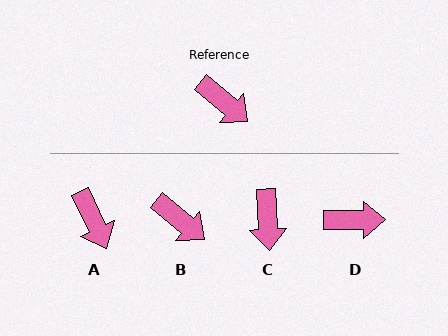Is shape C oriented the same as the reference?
No, it is off by about 48 degrees.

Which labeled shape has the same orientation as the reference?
B.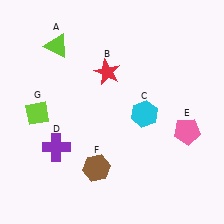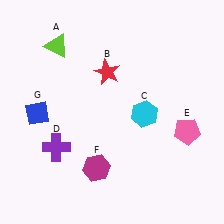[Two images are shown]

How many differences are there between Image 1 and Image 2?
There are 2 differences between the two images.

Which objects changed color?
F changed from brown to magenta. G changed from lime to blue.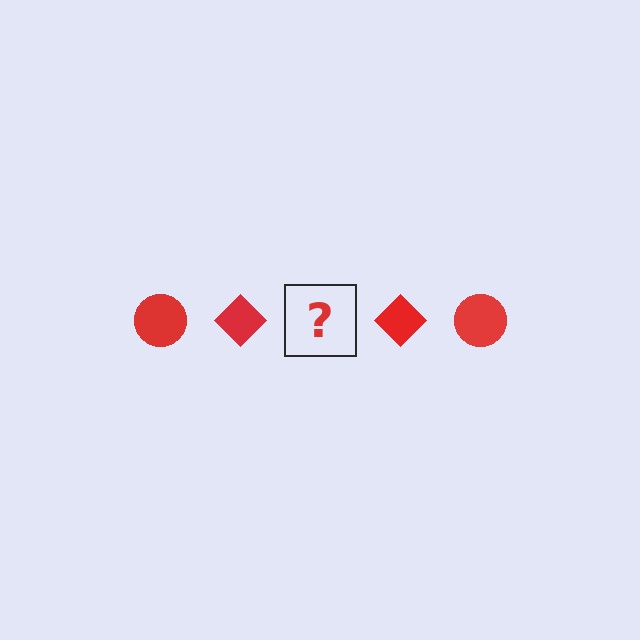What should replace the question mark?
The question mark should be replaced with a red circle.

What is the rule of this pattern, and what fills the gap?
The rule is that the pattern cycles through circle, diamond shapes in red. The gap should be filled with a red circle.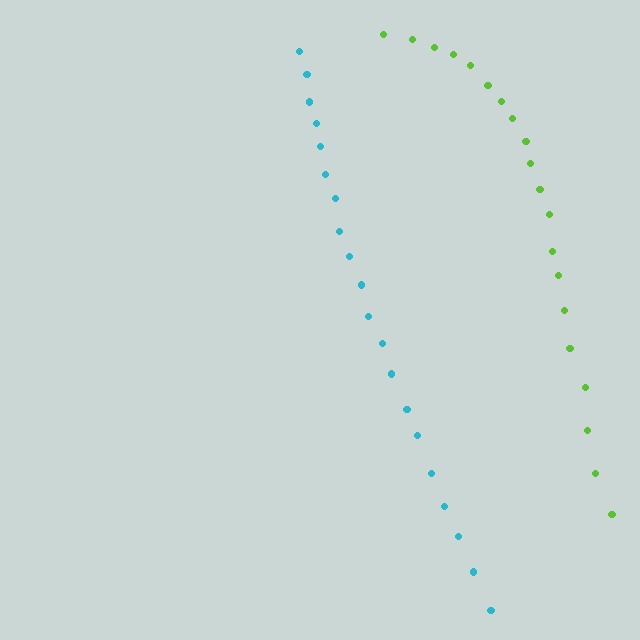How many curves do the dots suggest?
There are 2 distinct paths.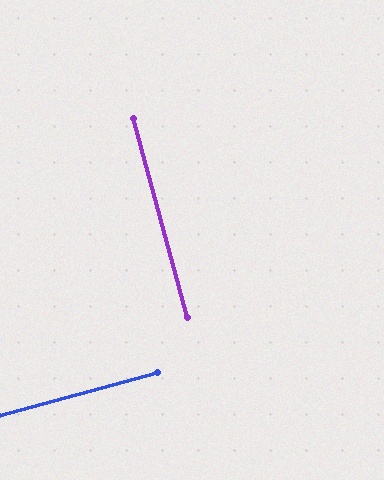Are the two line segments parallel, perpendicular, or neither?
Perpendicular — they meet at approximately 90°.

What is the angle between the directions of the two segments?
Approximately 90 degrees.